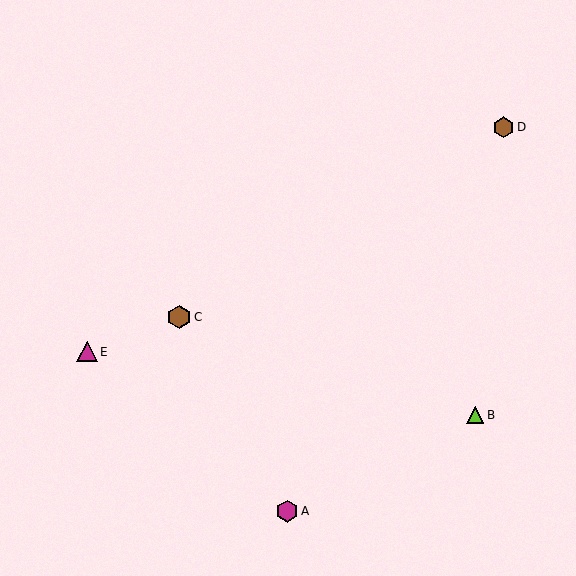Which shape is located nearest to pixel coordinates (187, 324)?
The brown hexagon (labeled C) at (179, 317) is nearest to that location.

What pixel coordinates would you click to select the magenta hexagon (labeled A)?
Click at (287, 511) to select the magenta hexagon A.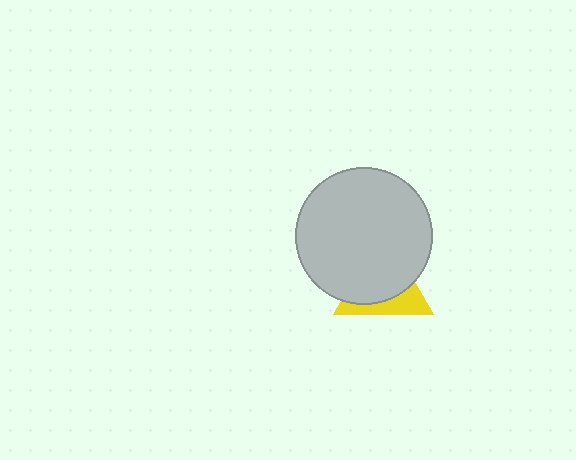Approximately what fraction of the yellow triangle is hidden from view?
Roughly 65% of the yellow triangle is hidden behind the light gray circle.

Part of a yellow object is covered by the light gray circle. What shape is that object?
It is a triangle.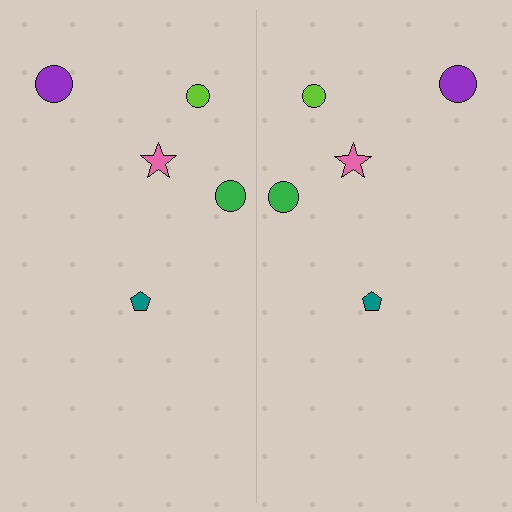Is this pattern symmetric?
Yes, this pattern has bilateral (reflection) symmetry.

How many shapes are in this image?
There are 10 shapes in this image.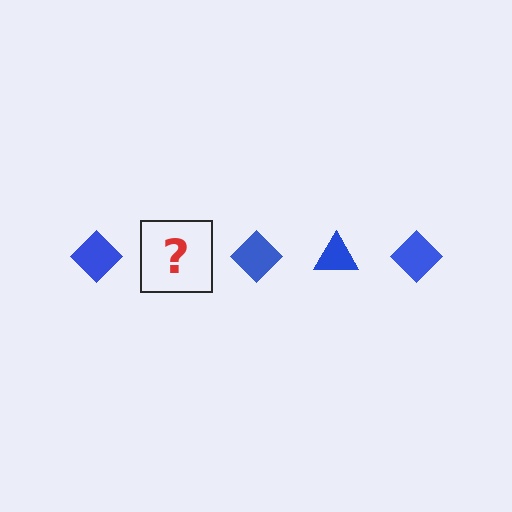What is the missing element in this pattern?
The missing element is a blue triangle.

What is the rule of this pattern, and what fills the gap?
The rule is that the pattern cycles through diamond, triangle shapes in blue. The gap should be filled with a blue triangle.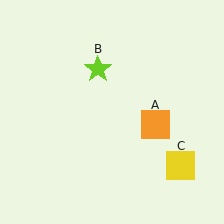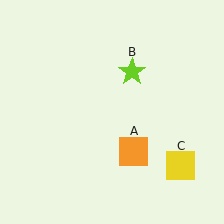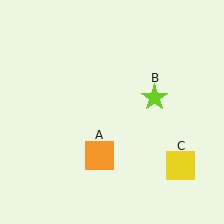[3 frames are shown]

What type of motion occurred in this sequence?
The orange square (object A), lime star (object B) rotated clockwise around the center of the scene.